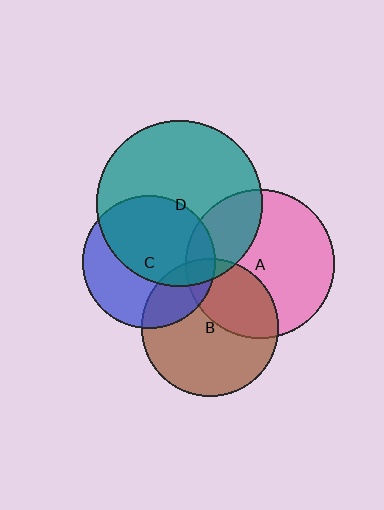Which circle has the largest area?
Circle D (teal).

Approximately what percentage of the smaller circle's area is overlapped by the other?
Approximately 10%.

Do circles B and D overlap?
Yes.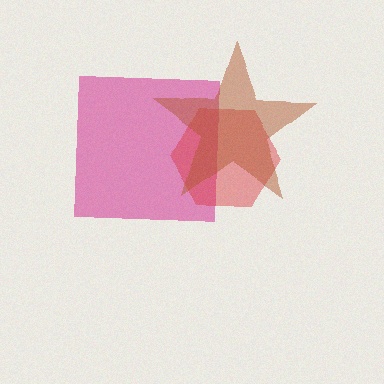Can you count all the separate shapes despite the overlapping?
Yes, there are 3 separate shapes.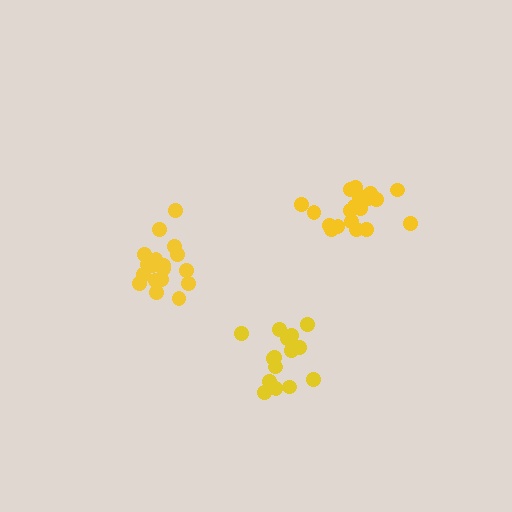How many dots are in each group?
Group 1: 15 dots, Group 2: 21 dots, Group 3: 19 dots (55 total).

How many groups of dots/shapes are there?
There are 3 groups.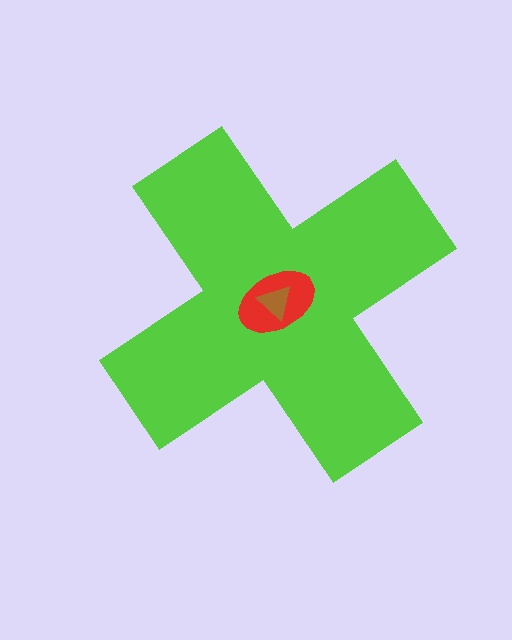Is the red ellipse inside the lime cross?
Yes.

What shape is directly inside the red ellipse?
The brown triangle.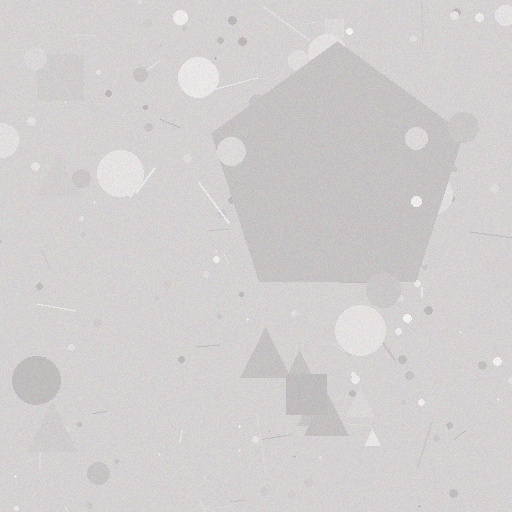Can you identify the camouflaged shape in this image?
The camouflaged shape is a pentagon.